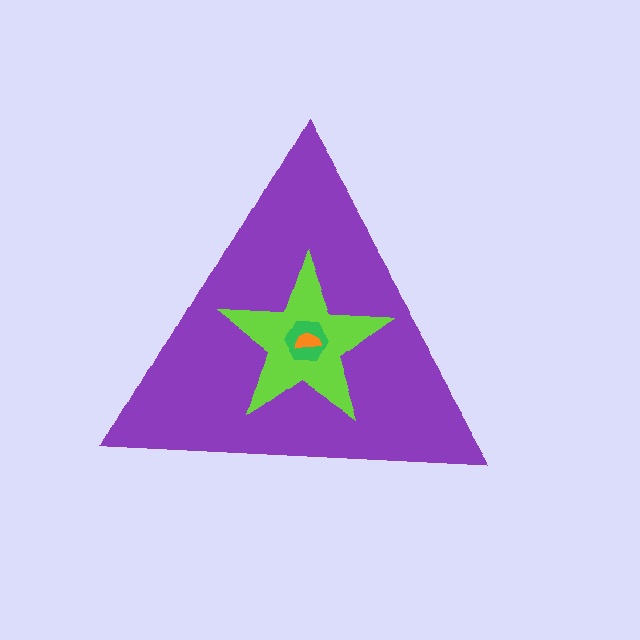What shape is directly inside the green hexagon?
The orange semicircle.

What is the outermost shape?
The purple triangle.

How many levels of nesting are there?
4.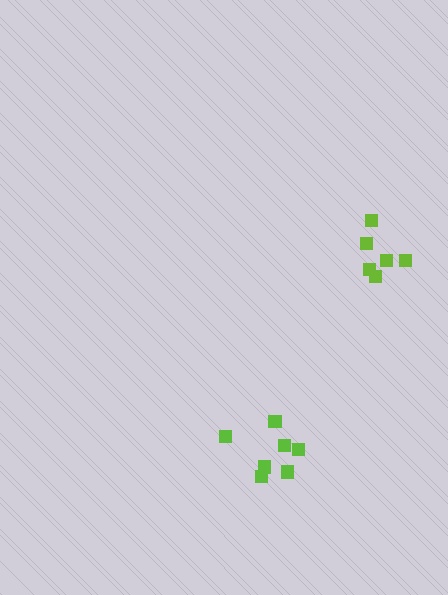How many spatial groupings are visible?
There are 2 spatial groupings.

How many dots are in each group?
Group 1: 7 dots, Group 2: 6 dots (13 total).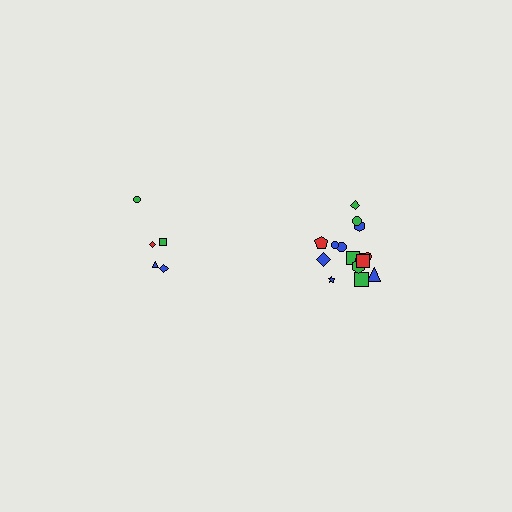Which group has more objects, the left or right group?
The right group.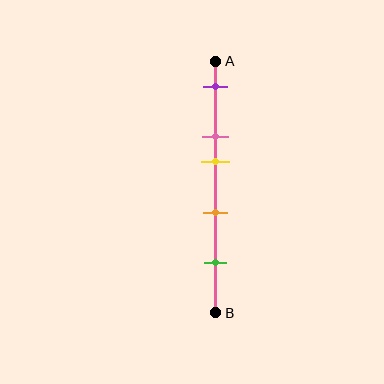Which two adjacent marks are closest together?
The pink and yellow marks are the closest adjacent pair.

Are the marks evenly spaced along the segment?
No, the marks are not evenly spaced.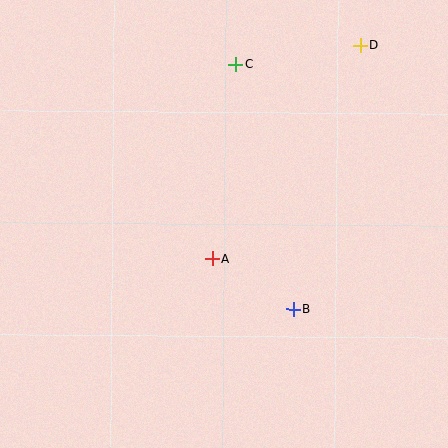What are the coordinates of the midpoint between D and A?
The midpoint between D and A is at (286, 152).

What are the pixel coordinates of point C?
Point C is at (236, 64).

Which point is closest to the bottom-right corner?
Point B is closest to the bottom-right corner.